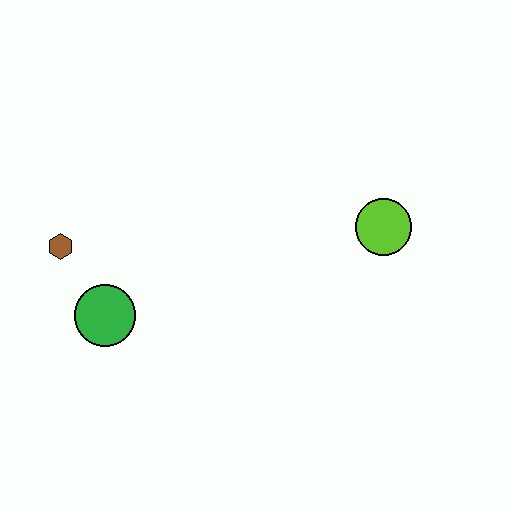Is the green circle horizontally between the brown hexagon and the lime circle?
Yes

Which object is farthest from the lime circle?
The brown hexagon is farthest from the lime circle.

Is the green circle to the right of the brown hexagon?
Yes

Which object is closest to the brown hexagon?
The green circle is closest to the brown hexagon.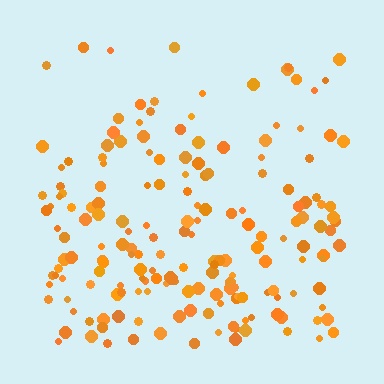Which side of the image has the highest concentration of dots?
The bottom.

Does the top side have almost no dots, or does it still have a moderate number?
Still a moderate number, just noticeably fewer than the bottom.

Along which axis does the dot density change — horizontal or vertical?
Vertical.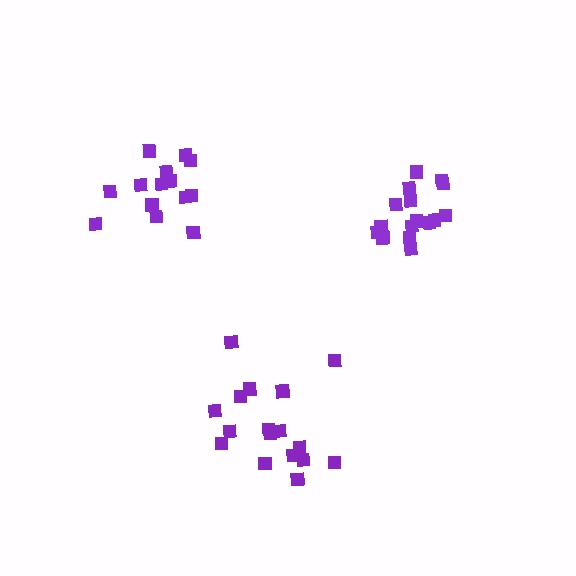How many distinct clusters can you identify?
There are 3 distinct clusters.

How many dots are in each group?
Group 1: 16 dots, Group 2: 17 dots, Group 3: 15 dots (48 total).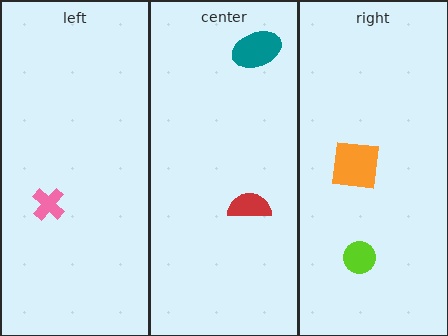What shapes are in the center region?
The teal ellipse, the red semicircle.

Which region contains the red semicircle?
The center region.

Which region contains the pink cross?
The left region.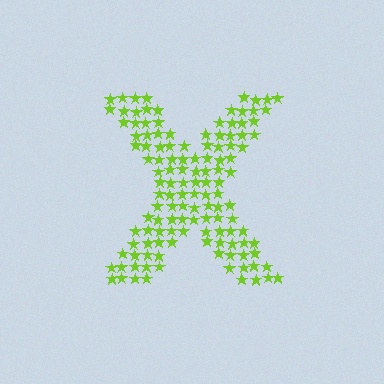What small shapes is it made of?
It is made of small stars.